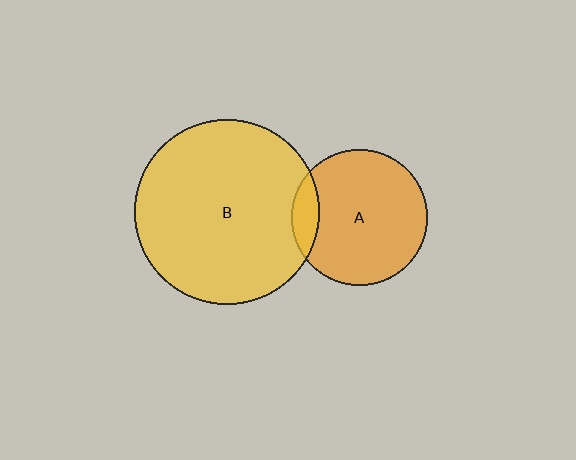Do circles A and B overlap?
Yes.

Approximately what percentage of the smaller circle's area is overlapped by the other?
Approximately 10%.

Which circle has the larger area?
Circle B (yellow).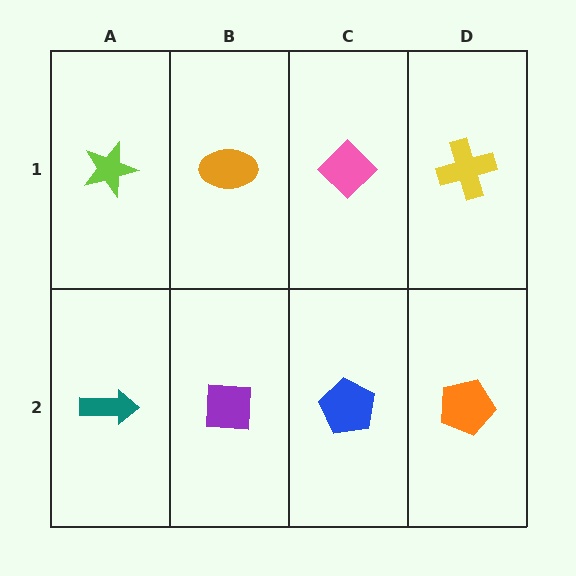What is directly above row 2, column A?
A lime star.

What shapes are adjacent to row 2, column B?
An orange ellipse (row 1, column B), a teal arrow (row 2, column A), a blue pentagon (row 2, column C).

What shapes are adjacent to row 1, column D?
An orange pentagon (row 2, column D), a pink diamond (row 1, column C).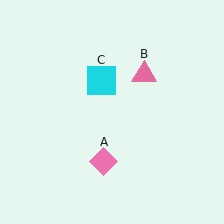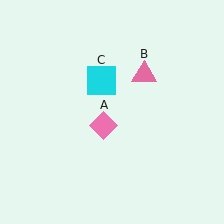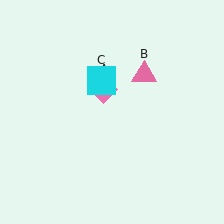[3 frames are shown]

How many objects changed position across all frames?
1 object changed position: pink diamond (object A).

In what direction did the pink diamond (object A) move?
The pink diamond (object A) moved up.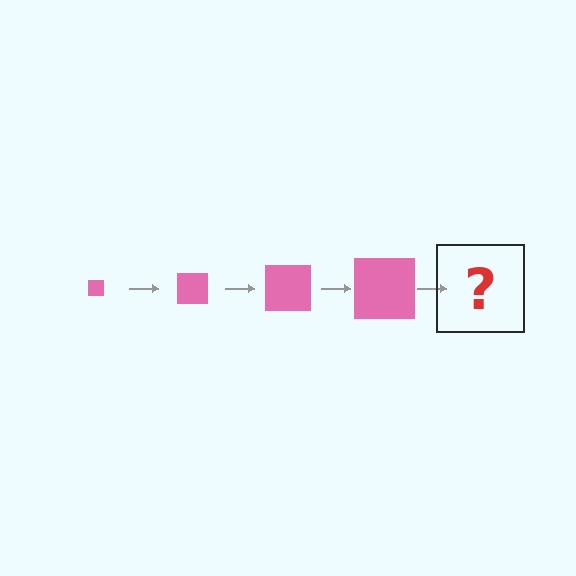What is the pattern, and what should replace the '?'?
The pattern is that the square gets progressively larger each step. The '?' should be a pink square, larger than the previous one.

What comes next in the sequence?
The next element should be a pink square, larger than the previous one.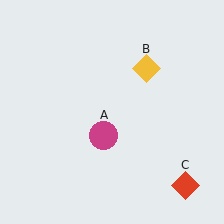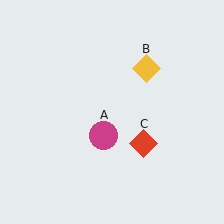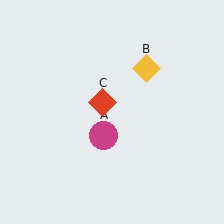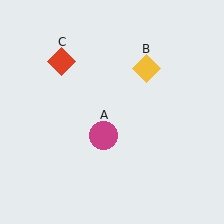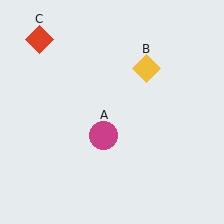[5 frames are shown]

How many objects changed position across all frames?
1 object changed position: red diamond (object C).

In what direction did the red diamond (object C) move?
The red diamond (object C) moved up and to the left.